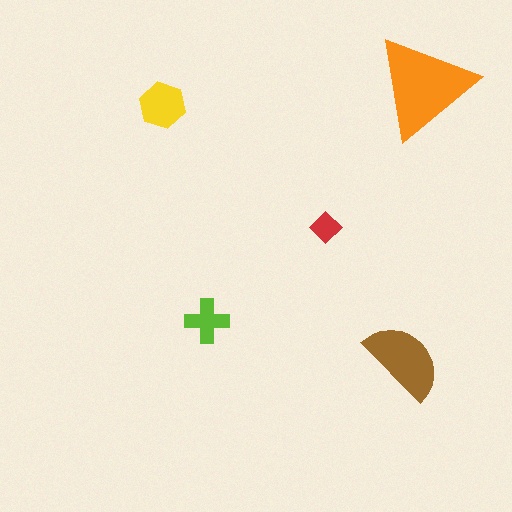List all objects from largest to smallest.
The orange triangle, the brown semicircle, the yellow hexagon, the lime cross, the red diamond.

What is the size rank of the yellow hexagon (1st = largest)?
3rd.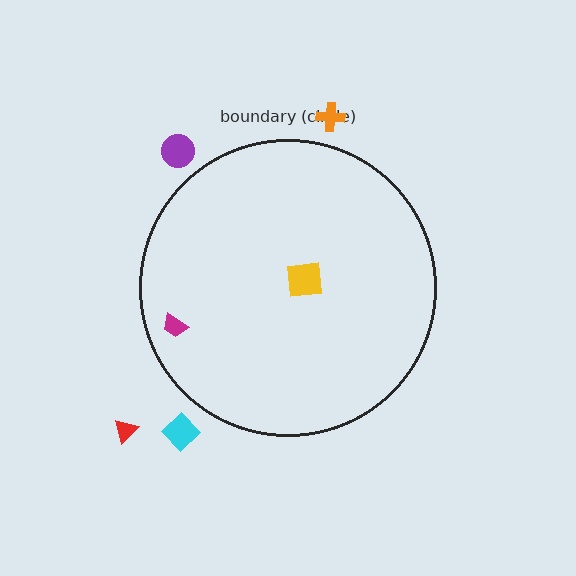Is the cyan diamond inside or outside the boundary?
Outside.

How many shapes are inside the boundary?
2 inside, 4 outside.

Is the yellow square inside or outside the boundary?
Inside.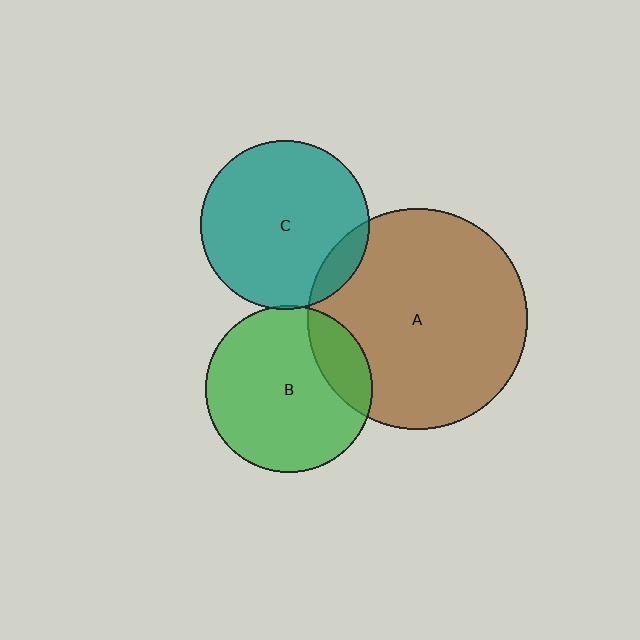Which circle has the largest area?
Circle A (brown).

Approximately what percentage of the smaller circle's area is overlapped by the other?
Approximately 10%.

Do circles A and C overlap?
Yes.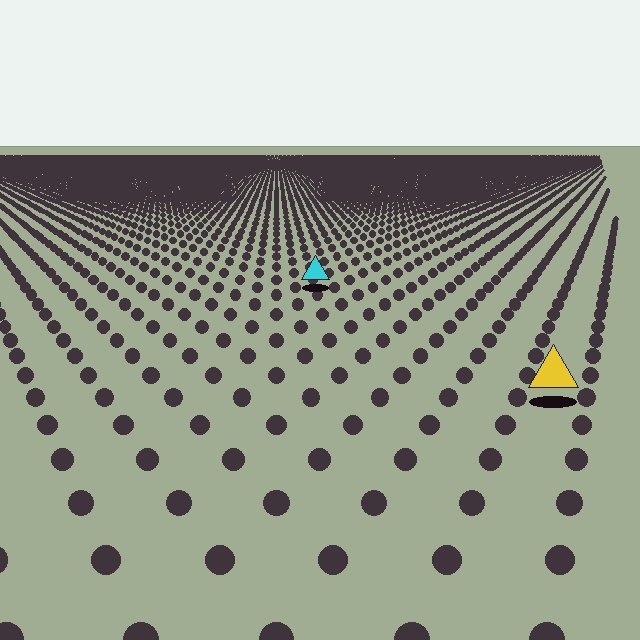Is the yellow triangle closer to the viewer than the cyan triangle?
Yes. The yellow triangle is closer — you can tell from the texture gradient: the ground texture is coarser near it.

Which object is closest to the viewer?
The yellow triangle is closest. The texture marks near it are larger and more spread out.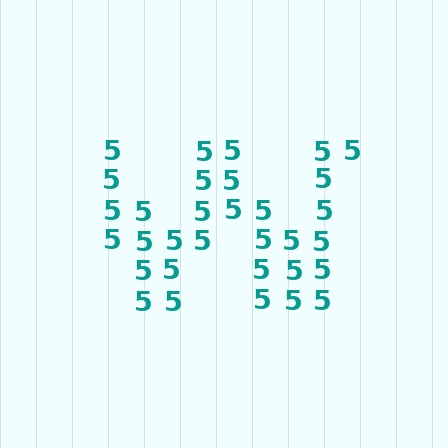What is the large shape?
The large shape is the letter W.